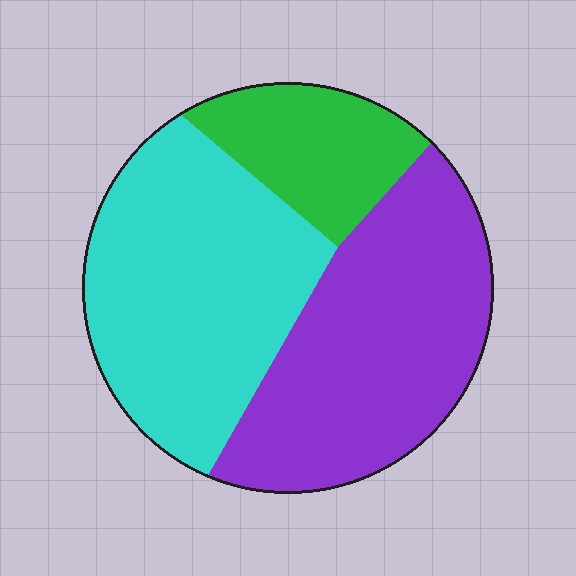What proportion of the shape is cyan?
Cyan covers about 40% of the shape.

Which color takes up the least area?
Green, at roughly 15%.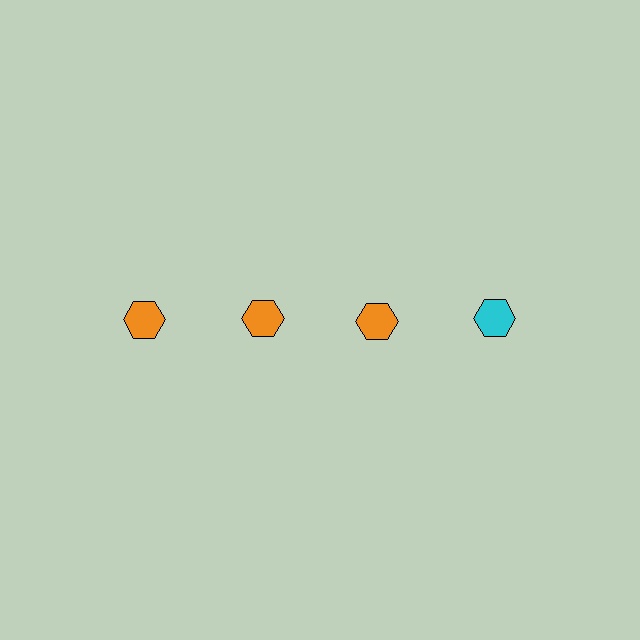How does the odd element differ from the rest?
It has a different color: cyan instead of orange.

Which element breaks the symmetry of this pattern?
The cyan hexagon in the top row, second from right column breaks the symmetry. All other shapes are orange hexagons.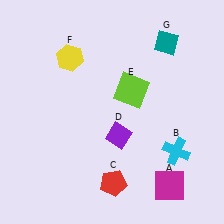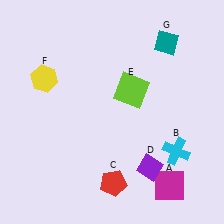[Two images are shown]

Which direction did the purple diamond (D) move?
The purple diamond (D) moved down.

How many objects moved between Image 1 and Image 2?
2 objects moved between the two images.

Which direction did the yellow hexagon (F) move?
The yellow hexagon (F) moved left.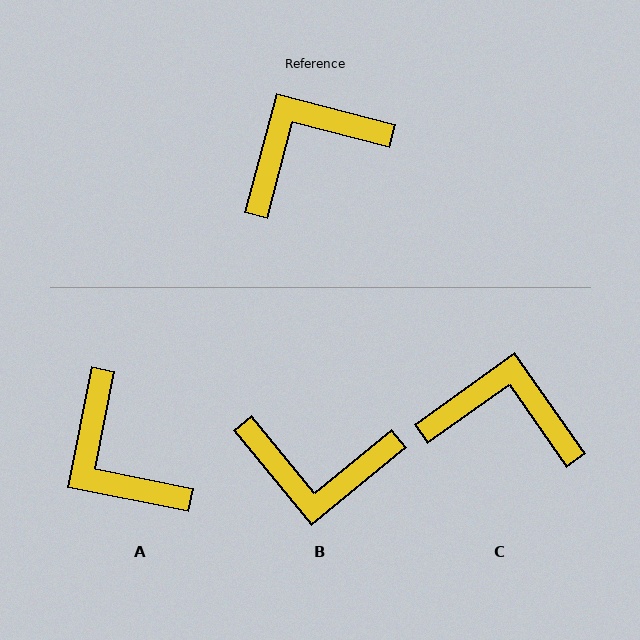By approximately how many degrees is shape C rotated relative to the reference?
Approximately 40 degrees clockwise.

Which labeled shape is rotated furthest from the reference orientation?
B, about 144 degrees away.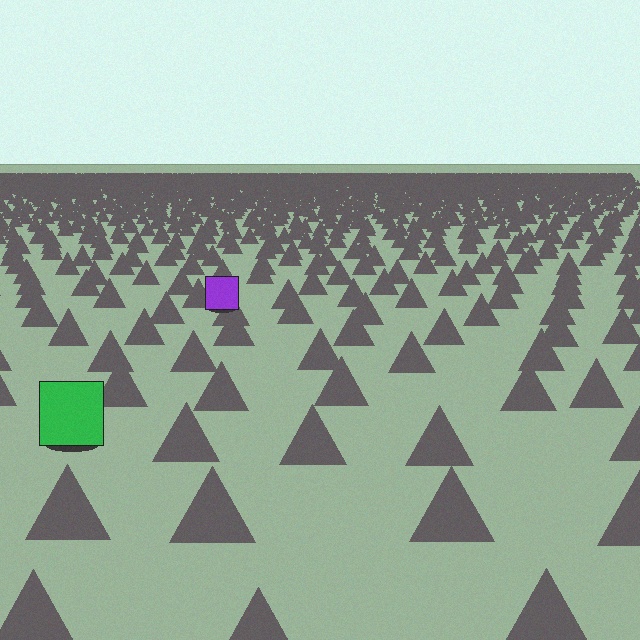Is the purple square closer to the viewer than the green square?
No. The green square is closer — you can tell from the texture gradient: the ground texture is coarser near it.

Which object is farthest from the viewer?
The purple square is farthest from the viewer. It appears smaller and the ground texture around it is denser.